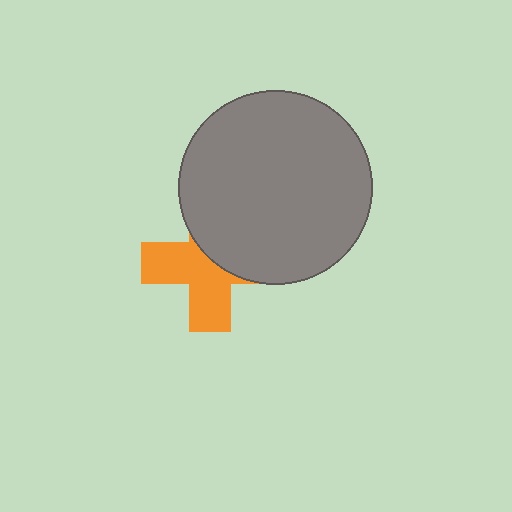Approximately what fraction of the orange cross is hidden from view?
Roughly 47% of the orange cross is hidden behind the gray circle.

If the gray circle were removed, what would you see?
You would see the complete orange cross.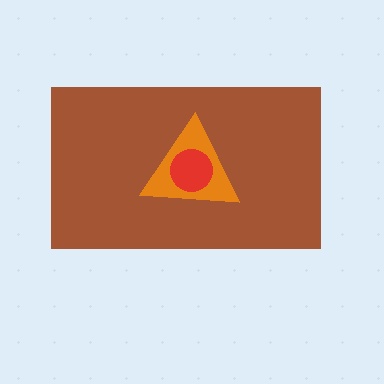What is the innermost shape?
The red circle.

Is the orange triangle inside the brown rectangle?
Yes.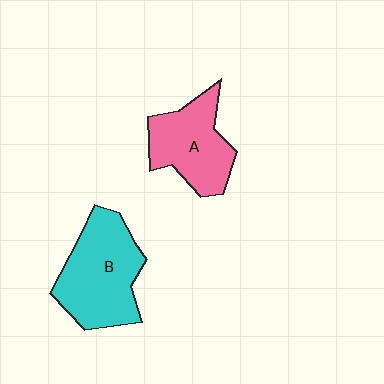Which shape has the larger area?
Shape B (cyan).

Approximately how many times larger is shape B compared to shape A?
Approximately 1.3 times.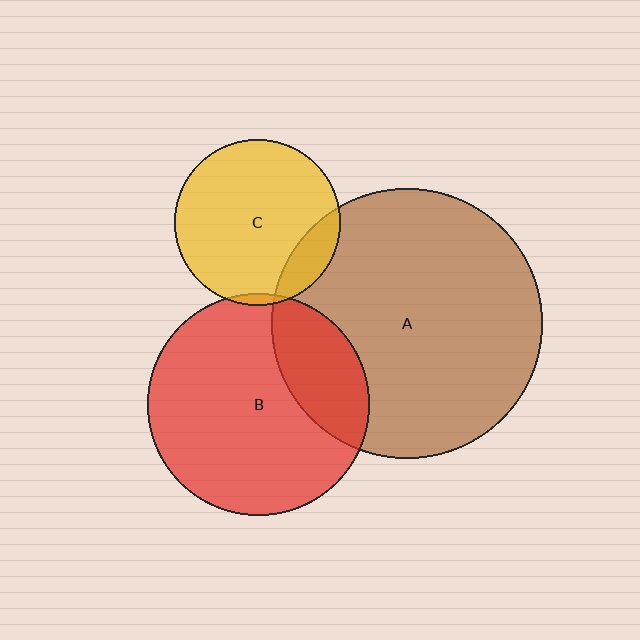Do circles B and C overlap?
Yes.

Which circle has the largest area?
Circle A (brown).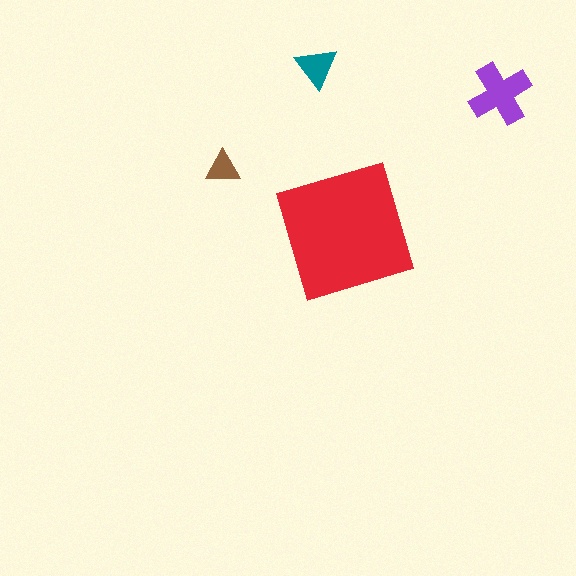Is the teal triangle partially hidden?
No, the teal triangle is fully visible.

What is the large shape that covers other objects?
A red diamond.